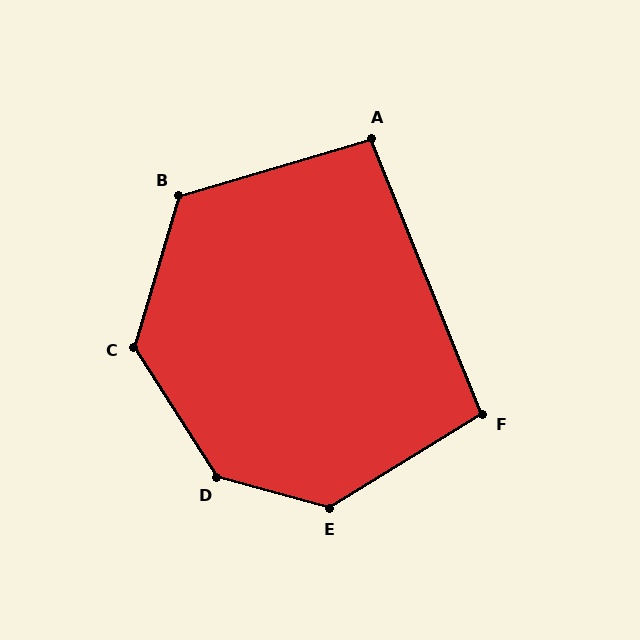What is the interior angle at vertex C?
Approximately 131 degrees (obtuse).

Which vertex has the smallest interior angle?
A, at approximately 96 degrees.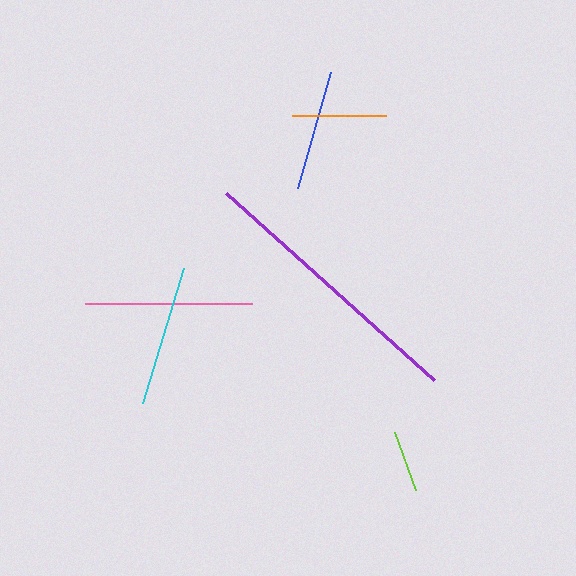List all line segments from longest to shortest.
From longest to shortest: purple, pink, cyan, blue, orange, lime.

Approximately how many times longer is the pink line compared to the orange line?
The pink line is approximately 1.8 times the length of the orange line.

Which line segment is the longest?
The purple line is the longest at approximately 279 pixels.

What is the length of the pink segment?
The pink segment is approximately 167 pixels long.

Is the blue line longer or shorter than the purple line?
The purple line is longer than the blue line.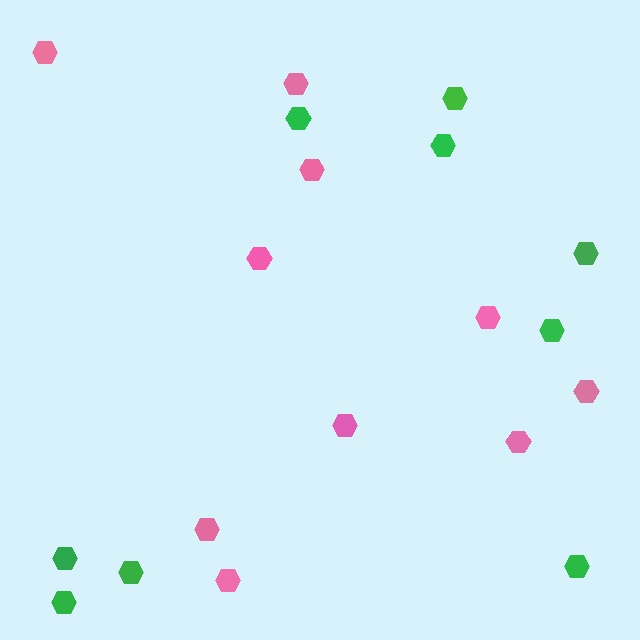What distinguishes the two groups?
There are 2 groups: one group of pink hexagons (10) and one group of green hexagons (9).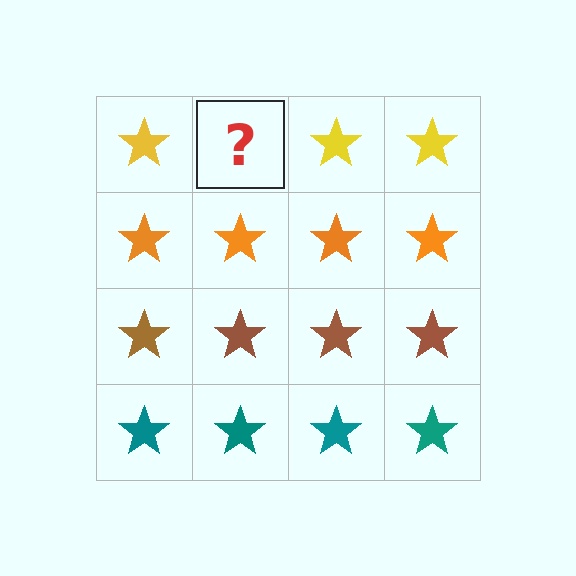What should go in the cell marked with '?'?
The missing cell should contain a yellow star.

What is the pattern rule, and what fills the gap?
The rule is that each row has a consistent color. The gap should be filled with a yellow star.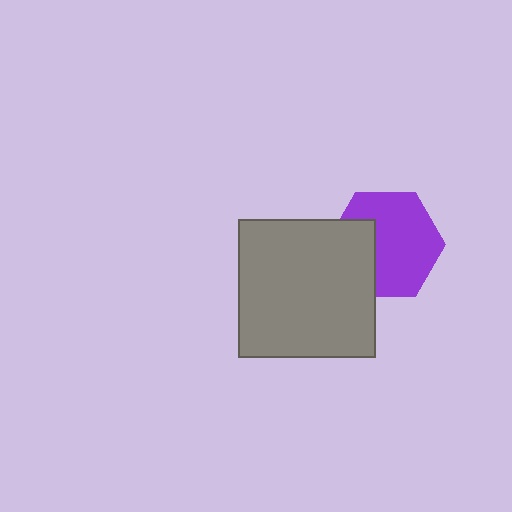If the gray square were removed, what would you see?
You would see the complete purple hexagon.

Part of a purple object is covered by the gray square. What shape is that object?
It is a hexagon.